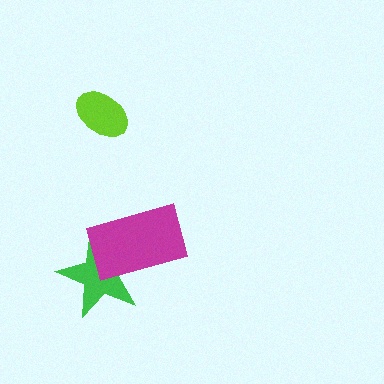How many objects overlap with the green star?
1 object overlaps with the green star.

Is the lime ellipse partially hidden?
No, no other shape covers it.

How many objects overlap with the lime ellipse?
0 objects overlap with the lime ellipse.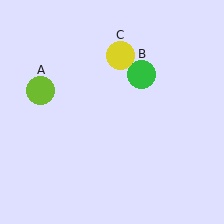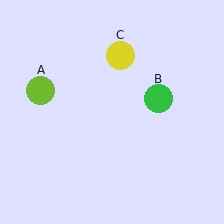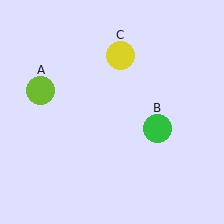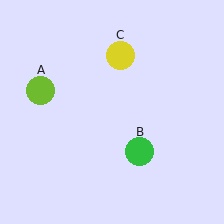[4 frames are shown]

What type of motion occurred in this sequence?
The green circle (object B) rotated clockwise around the center of the scene.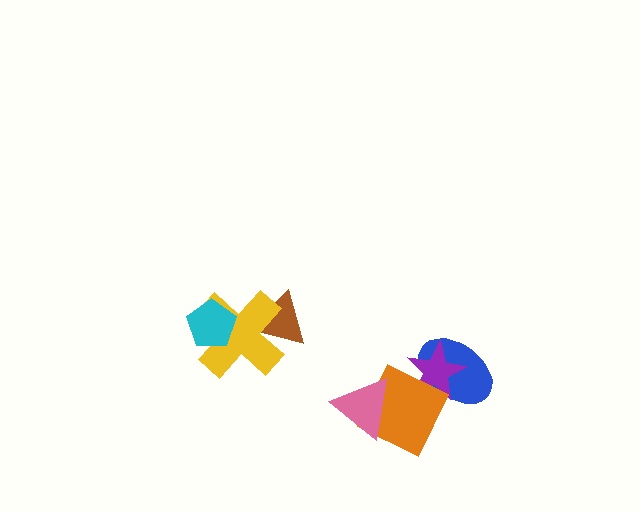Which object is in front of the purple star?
The orange square is in front of the purple star.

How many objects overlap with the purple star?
2 objects overlap with the purple star.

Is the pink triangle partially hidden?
No, no other shape covers it.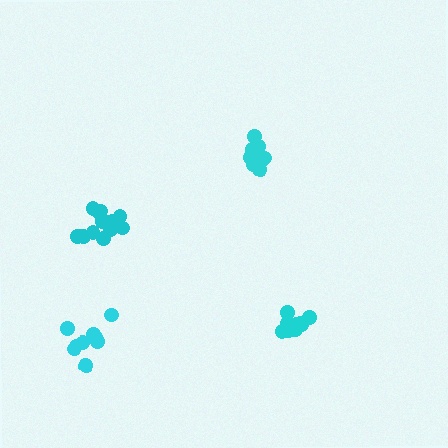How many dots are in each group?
Group 1: 9 dots, Group 2: 9 dots, Group 3: 10 dots, Group 4: 13 dots (41 total).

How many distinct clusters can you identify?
There are 4 distinct clusters.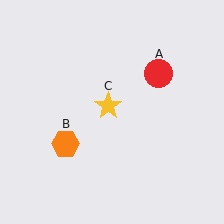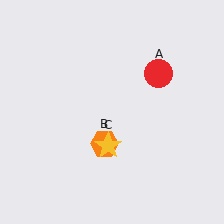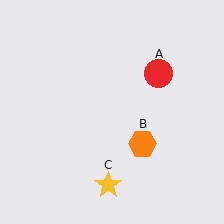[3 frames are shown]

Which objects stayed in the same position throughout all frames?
Red circle (object A) remained stationary.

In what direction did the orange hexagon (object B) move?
The orange hexagon (object B) moved right.